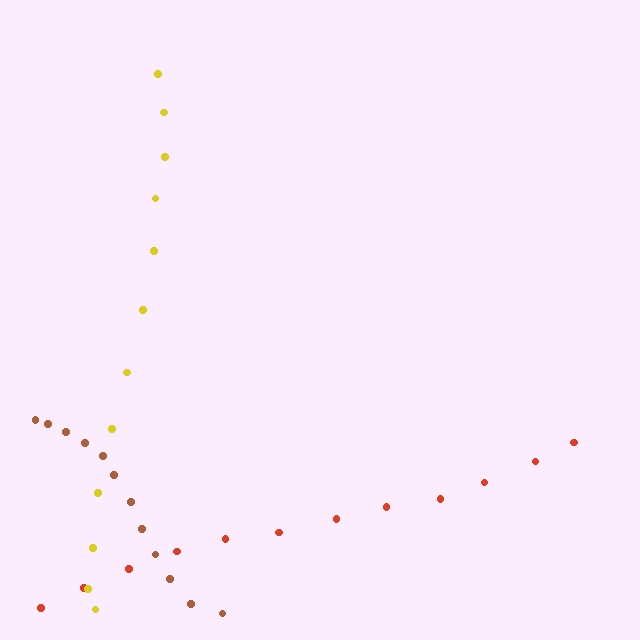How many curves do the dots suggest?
There are 3 distinct paths.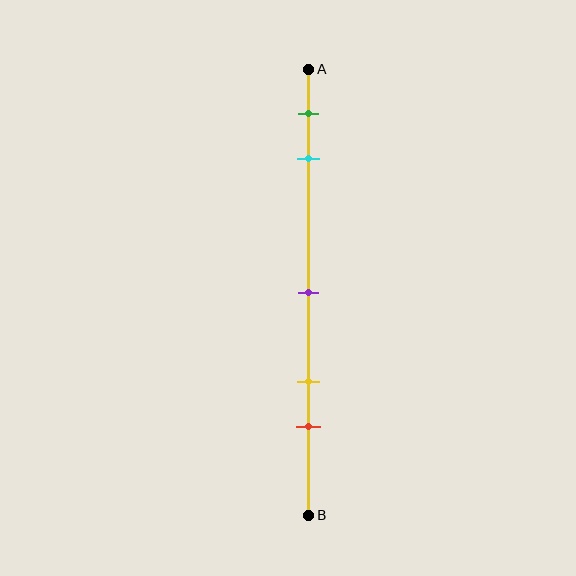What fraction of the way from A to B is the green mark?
The green mark is approximately 10% (0.1) of the way from A to B.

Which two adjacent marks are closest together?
The green and cyan marks are the closest adjacent pair.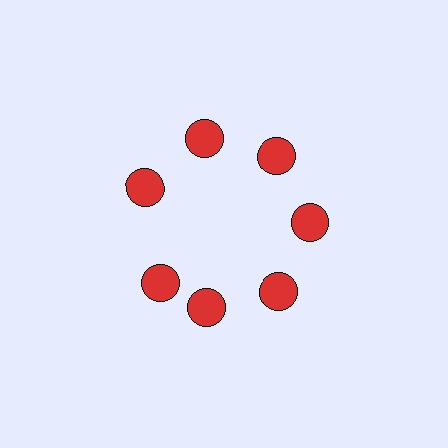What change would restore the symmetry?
The symmetry would be restored by rotating it back into even spacing with its neighbors so that all 7 circles sit at equal angles and equal distance from the center.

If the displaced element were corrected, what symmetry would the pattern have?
It would have 7-fold rotational symmetry — the pattern would map onto itself every 51 degrees.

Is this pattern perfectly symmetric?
No. The 7 red circles are arranged in a ring, but one element near the 8 o'clock position is rotated out of alignment along the ring, breaking the 7-fold rotational symmetry.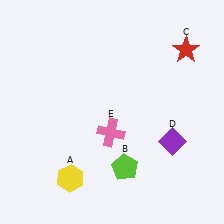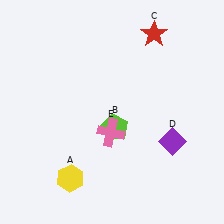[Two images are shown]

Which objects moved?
The objects that moved are: the lime pentagon (B), the red star (C).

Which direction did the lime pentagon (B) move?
The lime pentagon (B) moved up.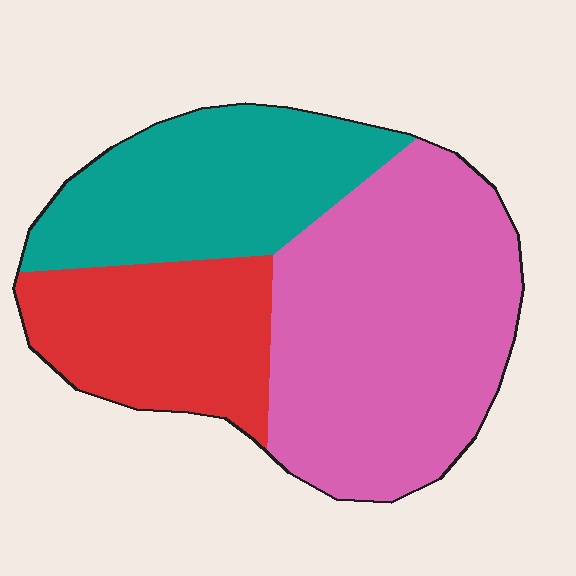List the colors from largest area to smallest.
From largest to smallest: pink, teal, red.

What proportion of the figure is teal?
Teal covers around 30% of the figure.